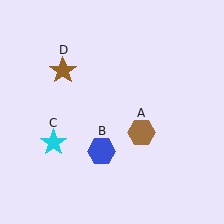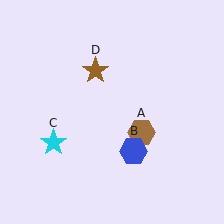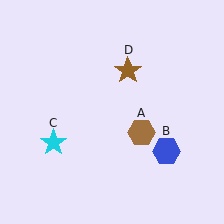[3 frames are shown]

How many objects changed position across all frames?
2 objects changed position: blue hexagon (object B), brown star (object D).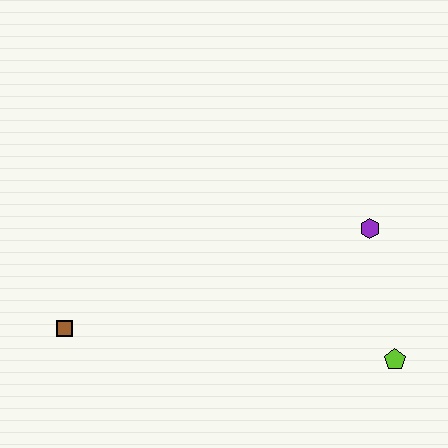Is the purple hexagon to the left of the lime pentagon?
Yes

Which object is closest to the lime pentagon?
The purple hexagon is closest to the lime pentagon.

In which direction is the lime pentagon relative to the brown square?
The lime pentagon is to the right of the brown square.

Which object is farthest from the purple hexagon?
The brown square is farthest from the purple hexagon.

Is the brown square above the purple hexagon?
No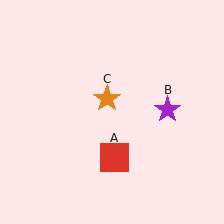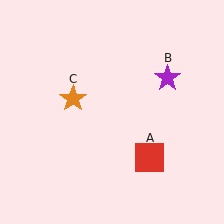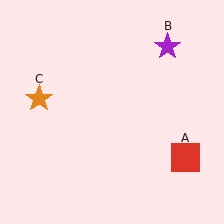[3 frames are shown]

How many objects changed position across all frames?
3 objects changed position: red square (object A), purple star (object B), orange star (object C).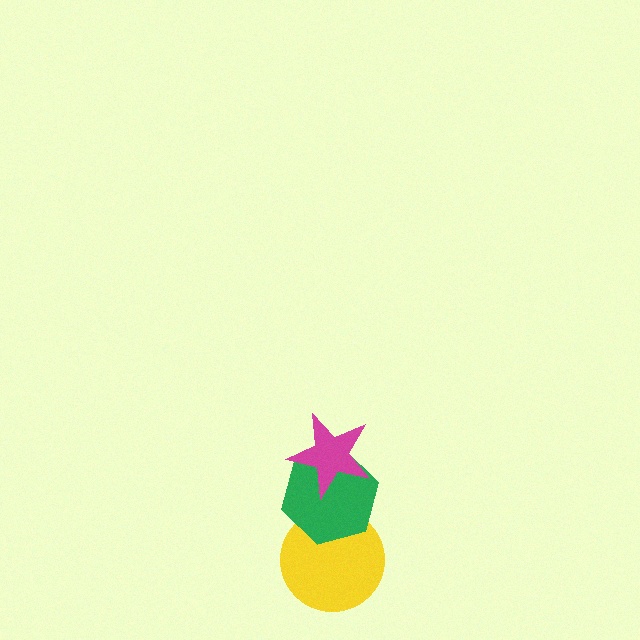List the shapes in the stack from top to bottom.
From top to bottom: the magenta star, the green hexagon, the yellow circle.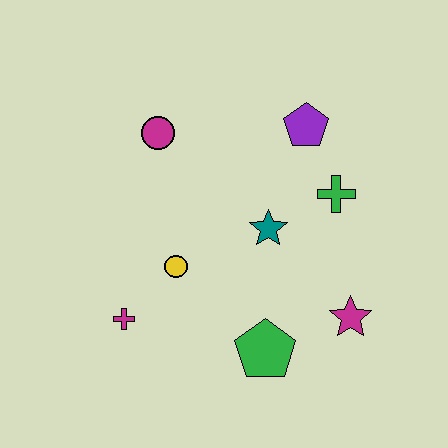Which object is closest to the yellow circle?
The magenta cross is closest to the yellow circle.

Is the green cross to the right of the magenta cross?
Yes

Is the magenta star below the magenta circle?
Yes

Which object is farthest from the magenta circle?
The magenta star is farthest from the magenta circle.